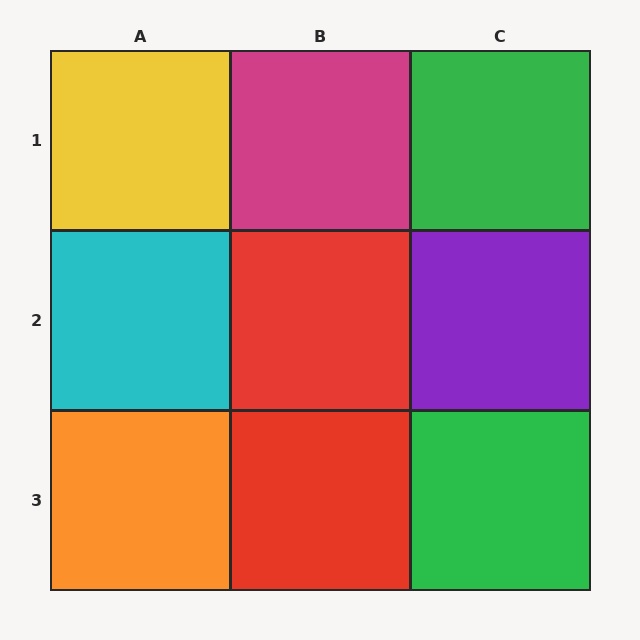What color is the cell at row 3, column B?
Red.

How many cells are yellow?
1 cell is yellow.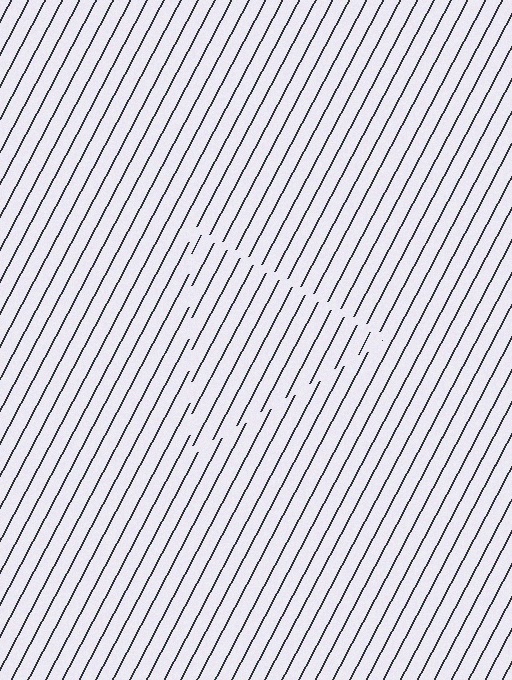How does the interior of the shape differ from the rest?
The interior of the shape contains the same grating, shifted by half a period — the contour is defined by the phase discontinuity where line-ends from the inner and outer gratings abut.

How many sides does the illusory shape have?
3 sides — the line-ends trace a triangle.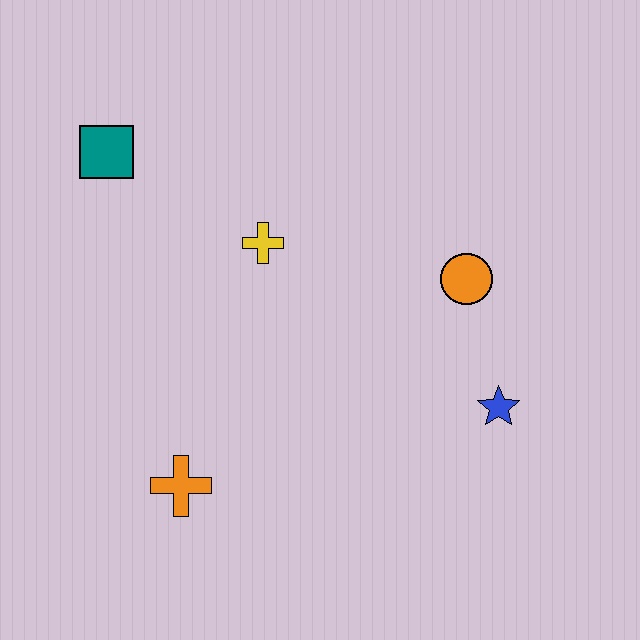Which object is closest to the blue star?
The orange circle is closest to the blue star.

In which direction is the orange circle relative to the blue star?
The orange circle is above the blue star.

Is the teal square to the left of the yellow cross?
Yes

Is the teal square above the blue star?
Yes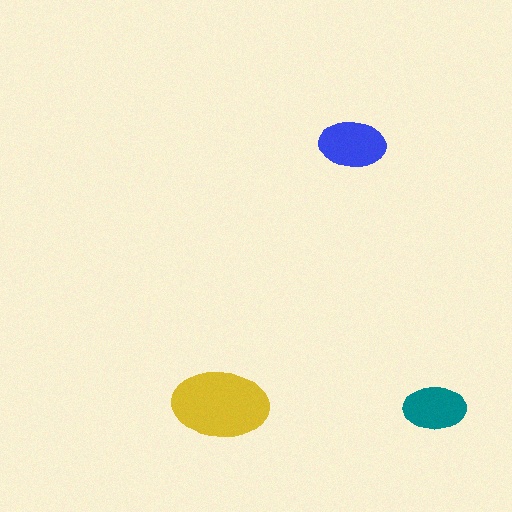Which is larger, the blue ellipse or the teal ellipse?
The blue one.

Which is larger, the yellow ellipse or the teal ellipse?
The yellow one.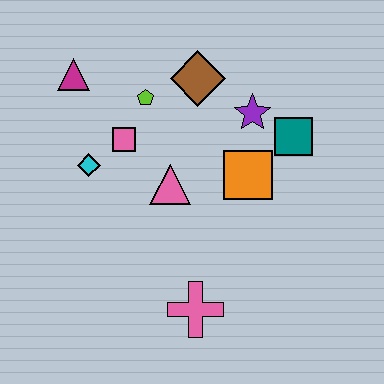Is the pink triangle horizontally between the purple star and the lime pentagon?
Yes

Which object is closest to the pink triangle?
The pink square is closest to the pink triangle.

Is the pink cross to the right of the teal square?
No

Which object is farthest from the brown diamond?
The pink cross is farthest from the brown diamond.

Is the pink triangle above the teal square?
No